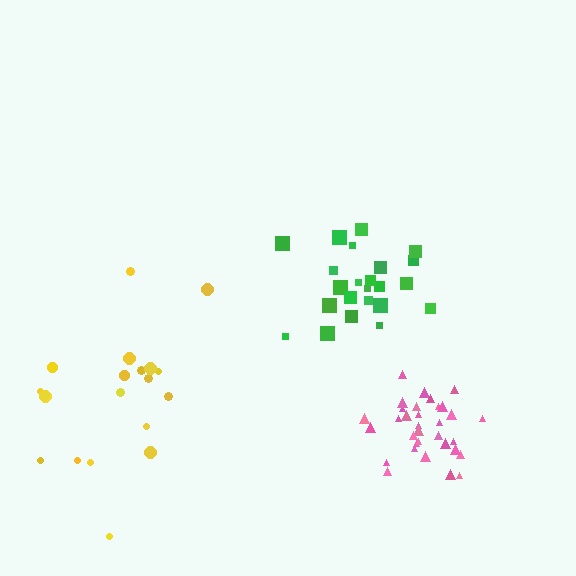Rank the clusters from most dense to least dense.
pink, green, yellow.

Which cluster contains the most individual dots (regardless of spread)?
Pink (34).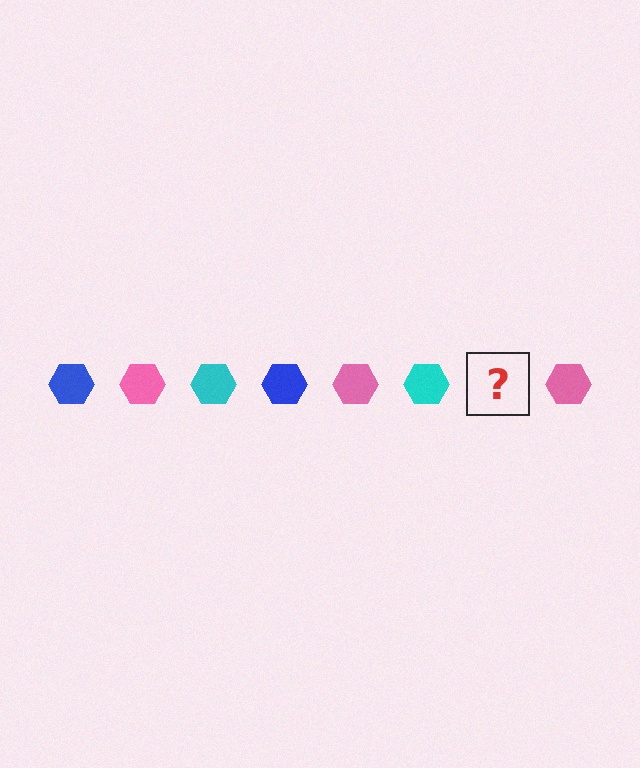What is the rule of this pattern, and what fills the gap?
The rule is that the pattern cycles through blue, pink, cyan hexagons. The gap should be filled with a blue hexagon.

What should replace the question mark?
The question mark should be replaced with a blue hexagon.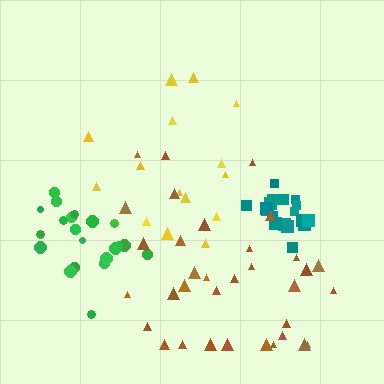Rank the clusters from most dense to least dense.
teal, green, brown, yellow.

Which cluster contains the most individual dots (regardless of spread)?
Brown (34).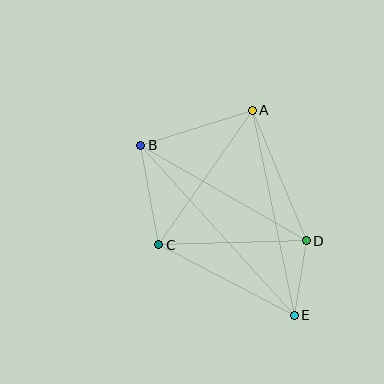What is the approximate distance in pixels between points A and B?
The distance between A and B is approximately 117 pixels.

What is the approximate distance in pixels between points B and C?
The distance between B and C is approximately 101 pixels.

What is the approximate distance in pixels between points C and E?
The distance between C and E is approximately 153 pixels.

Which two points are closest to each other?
Points D and E are closest to each other.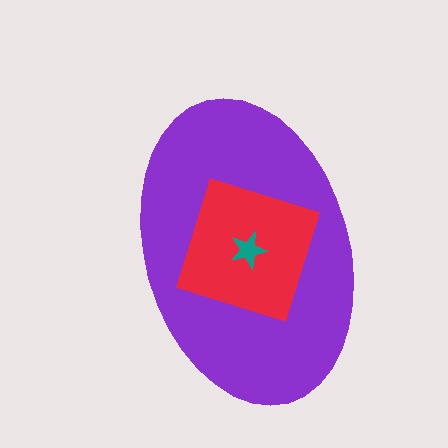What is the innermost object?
The teal star.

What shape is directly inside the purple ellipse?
The red diamond.